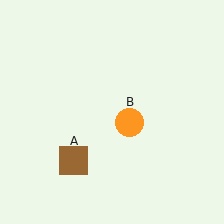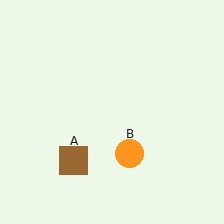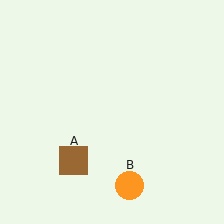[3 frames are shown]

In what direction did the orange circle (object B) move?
The orange circle (object B) moved down.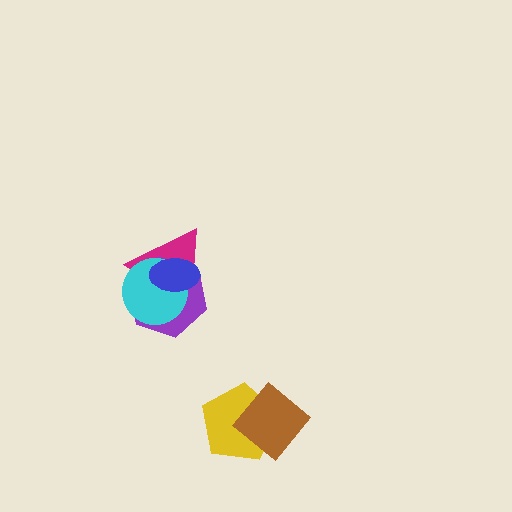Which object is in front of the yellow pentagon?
The brown diamond is in front of the yellow pentagon.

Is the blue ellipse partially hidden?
No, no other shape covers it.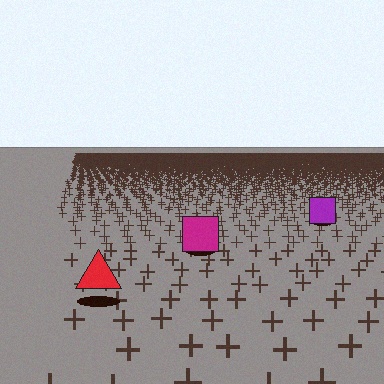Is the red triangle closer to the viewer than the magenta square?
Yes. The red triangle is closer — you can tell from the texture gradient: the ground texture is coarser near it.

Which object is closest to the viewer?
The red triangle is closest. The texture marks near it are larger and more spread out.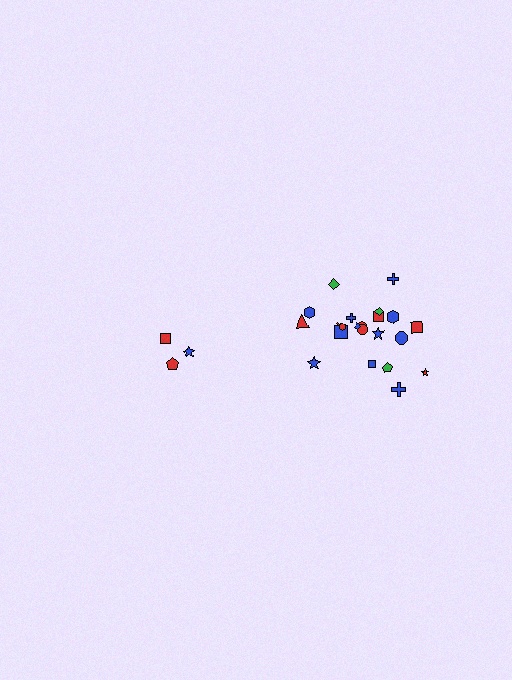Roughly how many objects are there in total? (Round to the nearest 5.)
Roughly 25 objects in total.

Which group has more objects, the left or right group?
The right group.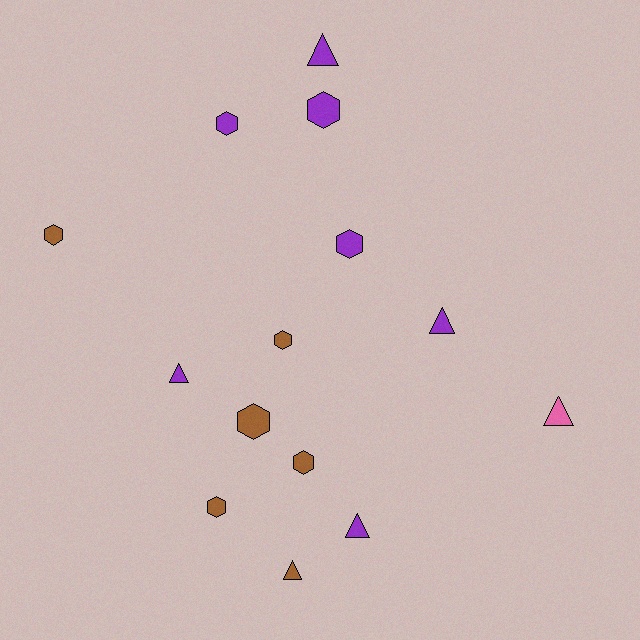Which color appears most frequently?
Purple, with 7 objects.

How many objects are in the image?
There are 14 objects.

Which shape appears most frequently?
Hexagon, with 8 objects.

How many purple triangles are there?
There are 4 purple triangles.